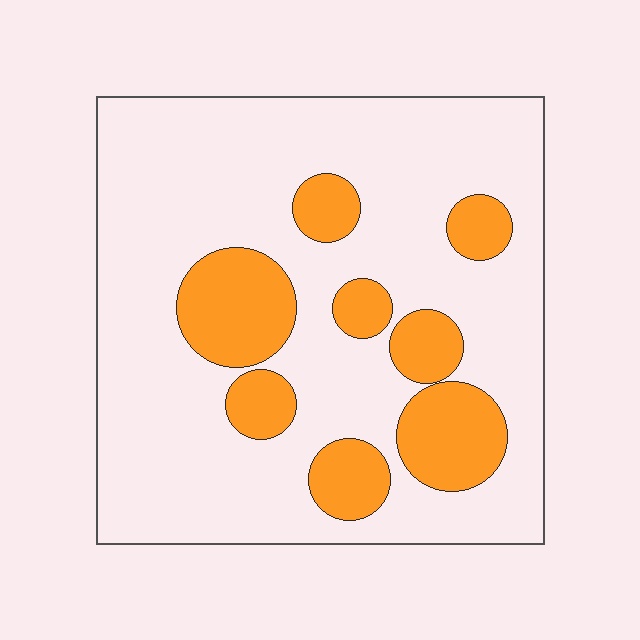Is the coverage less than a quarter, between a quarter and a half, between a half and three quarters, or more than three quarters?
Less than a quarter.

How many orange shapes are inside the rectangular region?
8.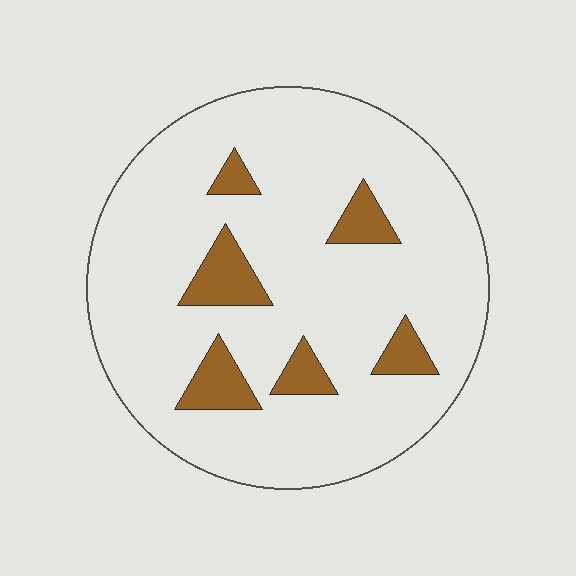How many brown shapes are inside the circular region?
6.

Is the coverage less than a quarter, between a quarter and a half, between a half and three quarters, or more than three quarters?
Less than a quarter.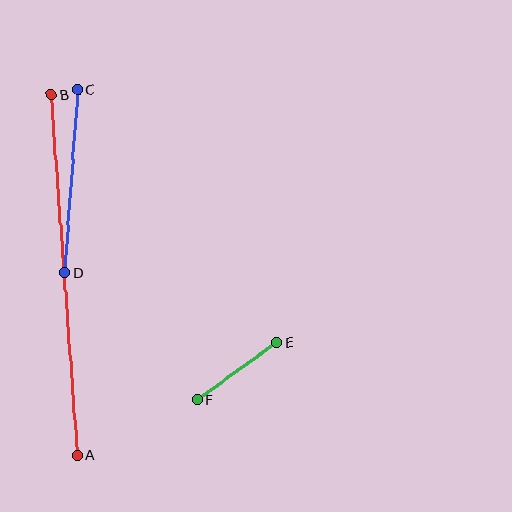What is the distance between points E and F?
The distance is approximately 98 pixels.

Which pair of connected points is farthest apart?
Points A and B are farthest apart.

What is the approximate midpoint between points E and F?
The midpoint is at approximately (237, 371) pixels.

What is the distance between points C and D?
The distance is approximately 184 pixels.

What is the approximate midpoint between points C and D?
The midpoint is at approximately (71, 181) pixels.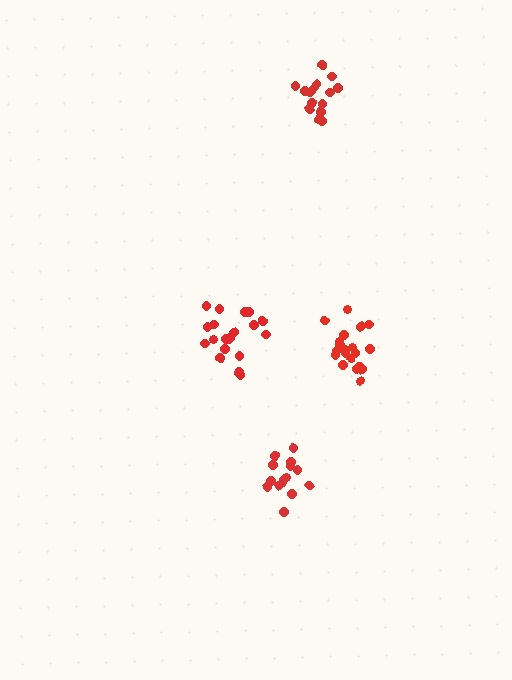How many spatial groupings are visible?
There are 4 spatial groupings.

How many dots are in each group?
Group 1: 15 dots, Group 2: 15 dots, Group 3: 20 dots, Group 4: 20 dots (70 total).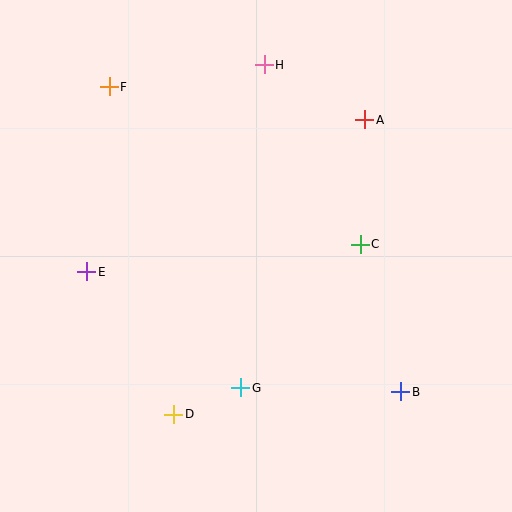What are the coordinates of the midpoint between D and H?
The midpoint between D and H is at (219, 240).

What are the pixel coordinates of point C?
Point C is at (360, 244).